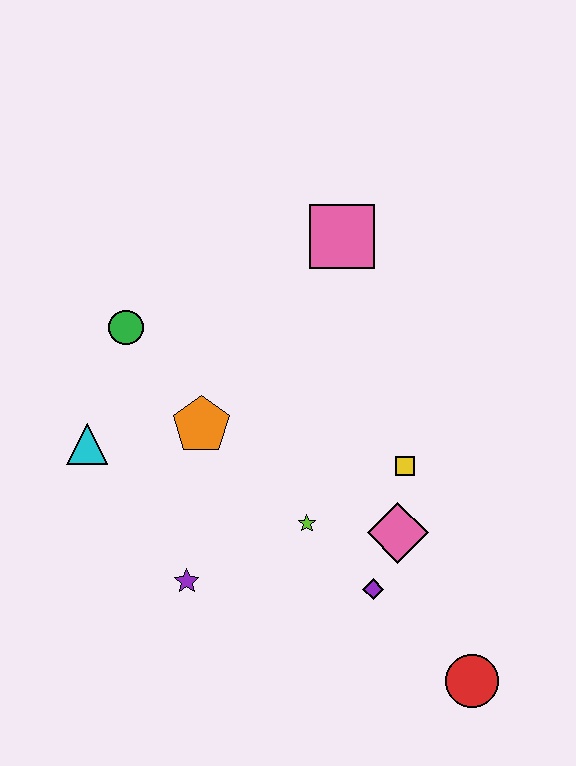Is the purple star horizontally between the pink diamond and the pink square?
No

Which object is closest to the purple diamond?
The pink diamond is closest to the purple diamond.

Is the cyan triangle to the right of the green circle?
No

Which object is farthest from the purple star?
The pink square is farthest from the purple star.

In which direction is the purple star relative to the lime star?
The purple star is to the left of the lime star.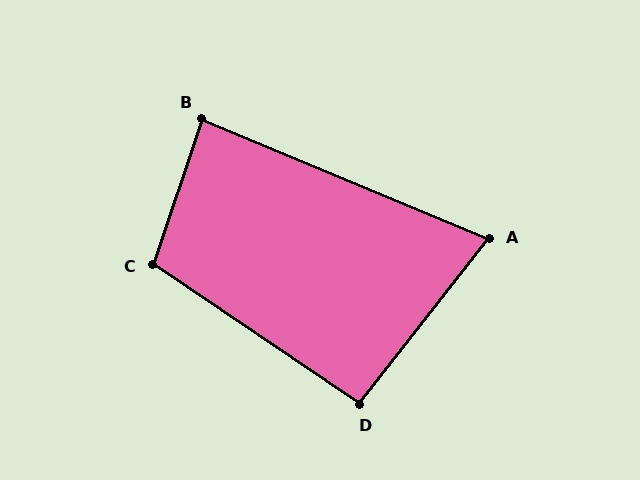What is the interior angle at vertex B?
Approximately 86 degrees (approximately right).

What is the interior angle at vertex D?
Approximately 94 degrees (approximately right).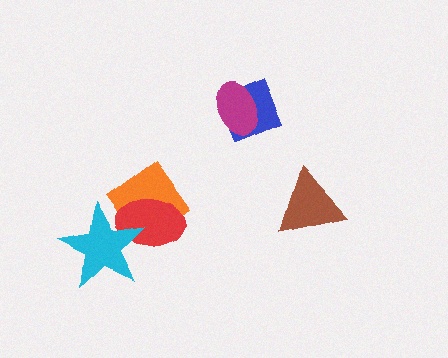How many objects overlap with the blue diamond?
1 object overlaps with the blue diamond.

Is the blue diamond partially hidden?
Yes, it is partially covered by another shape.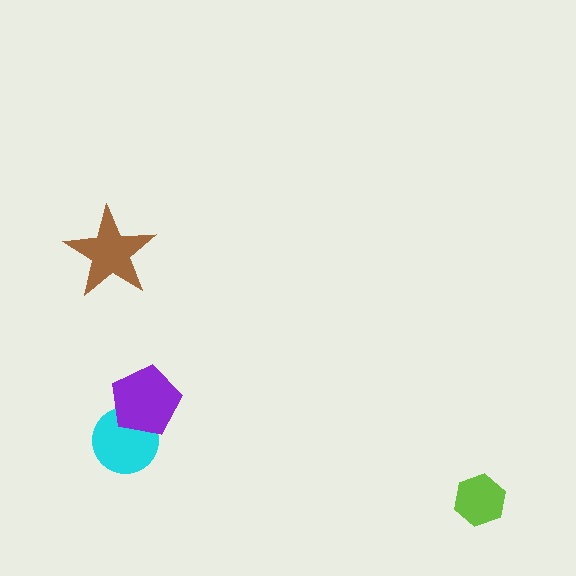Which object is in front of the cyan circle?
The purple pentagon is in front of the cyan circle.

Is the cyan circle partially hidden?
Yes, it is partially covered by another shape.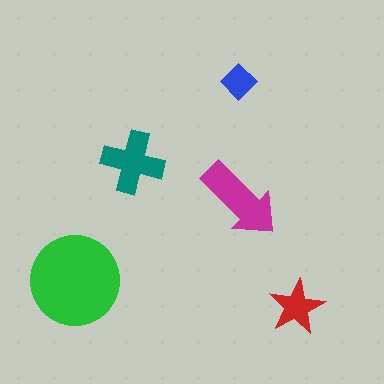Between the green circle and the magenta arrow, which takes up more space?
The green circle.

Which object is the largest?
The green circle.